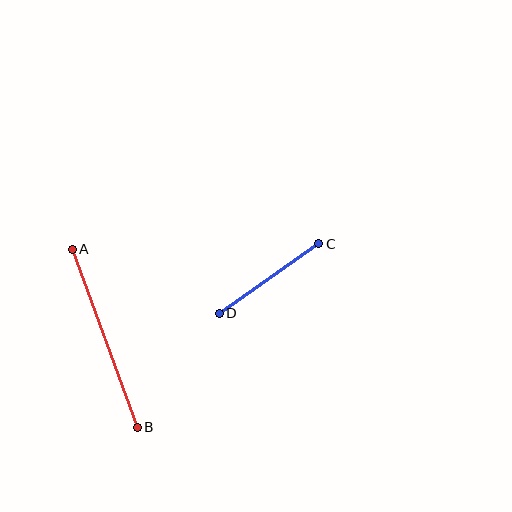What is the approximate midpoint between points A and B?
The midpoint is at approximately (105, 338) pixels.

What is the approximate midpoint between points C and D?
The midpoint is at approximately (269, 279) pixels.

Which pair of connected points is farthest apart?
Points A and B are farthest apart.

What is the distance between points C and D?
The distance is approximately 121 pixels.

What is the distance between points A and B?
The distance is approximately 189 pixels.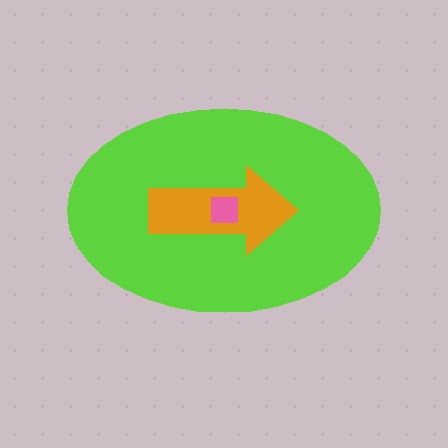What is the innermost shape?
The pink square.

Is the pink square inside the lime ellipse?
Yes.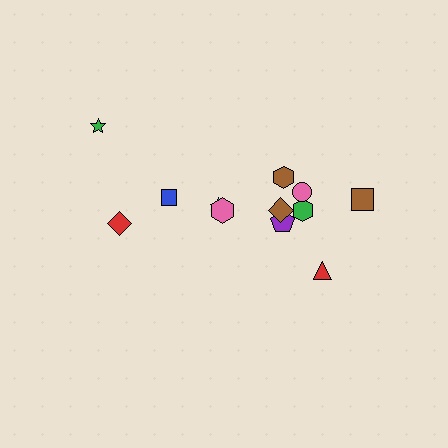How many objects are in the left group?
There are 4 objects.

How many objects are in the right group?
There are 8 objects.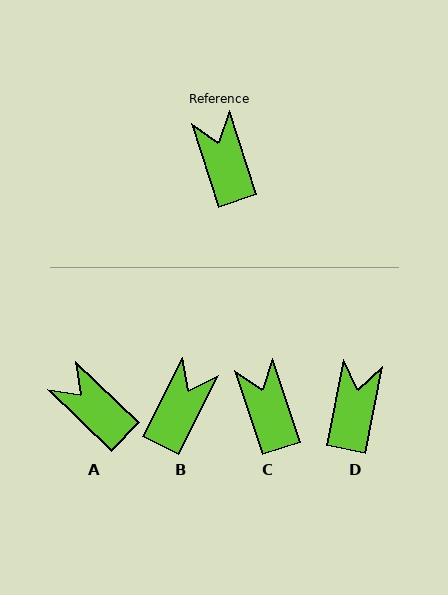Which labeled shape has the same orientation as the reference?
C.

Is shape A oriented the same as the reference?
No, it is off by about 28 degrees.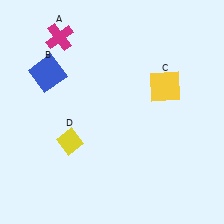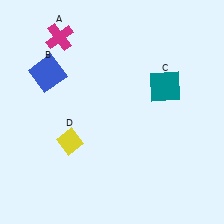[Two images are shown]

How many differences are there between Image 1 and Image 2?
There is 1 difference between the two images.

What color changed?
The square (C) changed from yellow in Image 1 to teal in Image 2.